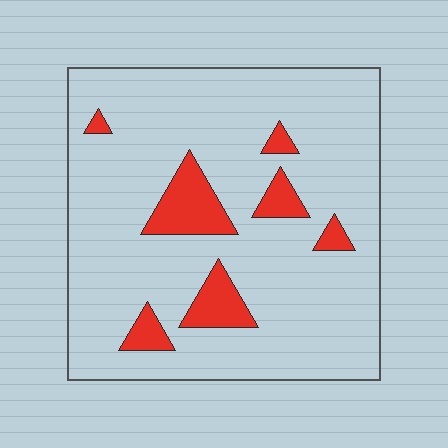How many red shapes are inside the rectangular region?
7.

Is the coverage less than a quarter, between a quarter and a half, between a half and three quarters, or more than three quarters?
Less than a quarter.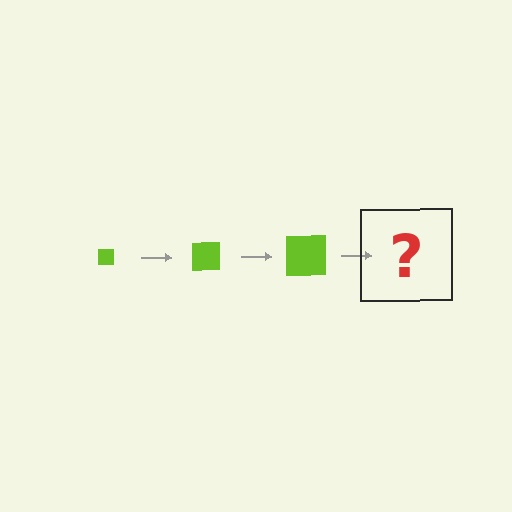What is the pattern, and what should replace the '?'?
The pattern is that the square gets progressively larger each step. The '?' should be a lime square, larger than the previous one.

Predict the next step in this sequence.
The next step is a lime square, larger than the previous one.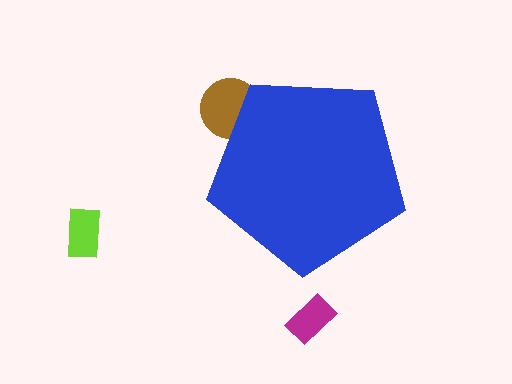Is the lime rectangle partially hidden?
No, the lime rectangle is fully visible.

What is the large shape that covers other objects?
A blue pentagon.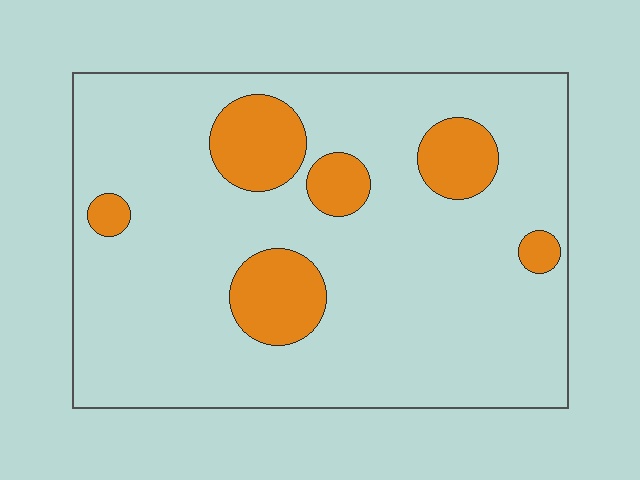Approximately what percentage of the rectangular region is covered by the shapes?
Approximately 15%.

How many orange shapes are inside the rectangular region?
6.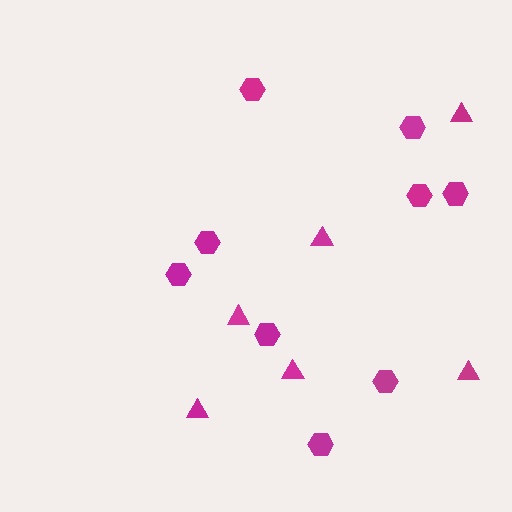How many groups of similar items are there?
There are 2 groups: one group of triangles (6) and one group of hexagons (9).